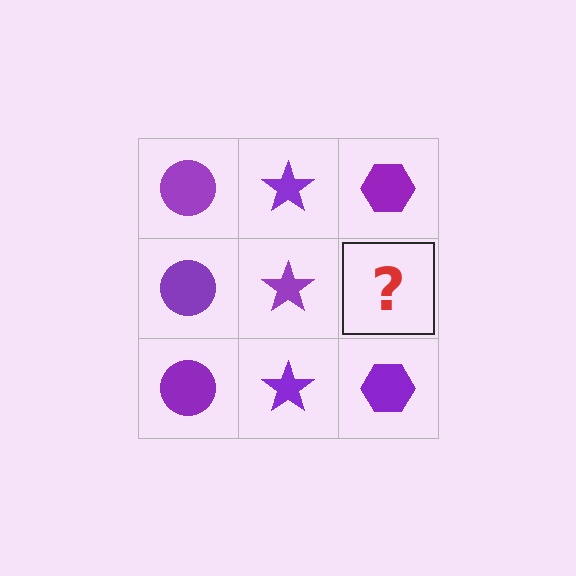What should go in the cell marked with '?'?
The missing cell should contain a purple hexagon.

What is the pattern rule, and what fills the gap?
The rule is that each column has a consistent shape. The gap should be filled with a purple hexagon.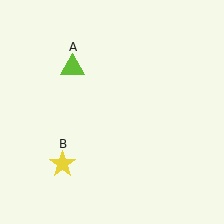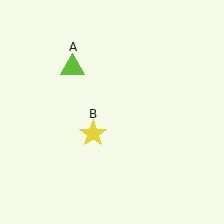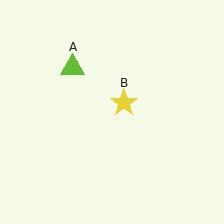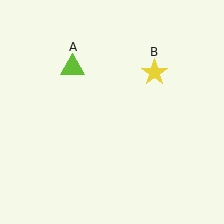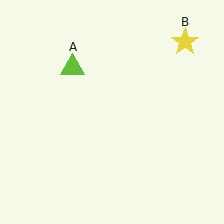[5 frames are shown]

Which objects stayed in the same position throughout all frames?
Lime triangle (object A) remained stationary.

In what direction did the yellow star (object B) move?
The yellow star (object B) moved up and to the right.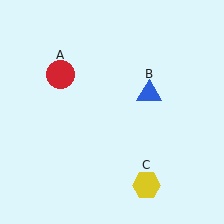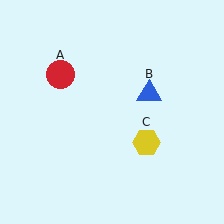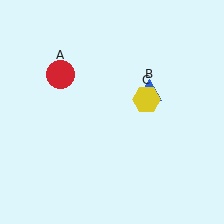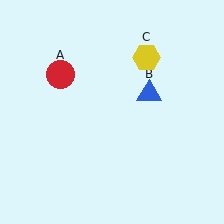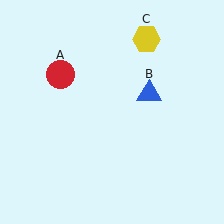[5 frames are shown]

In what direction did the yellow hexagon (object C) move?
The yellow hexagon (object C) moved up.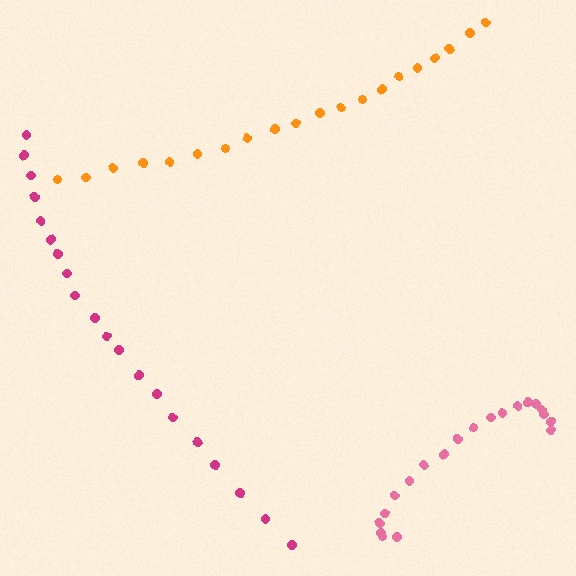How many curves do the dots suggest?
There are 3 distinct paths.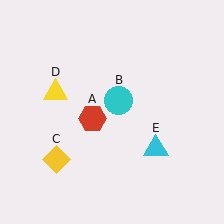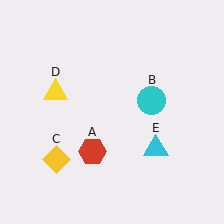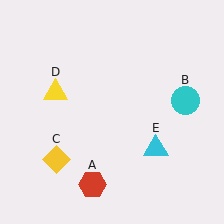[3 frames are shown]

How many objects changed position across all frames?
2 objects changed position: red hexagon (object A), cyan circle (object B).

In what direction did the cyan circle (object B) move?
The cyan circle (object B) moved right.